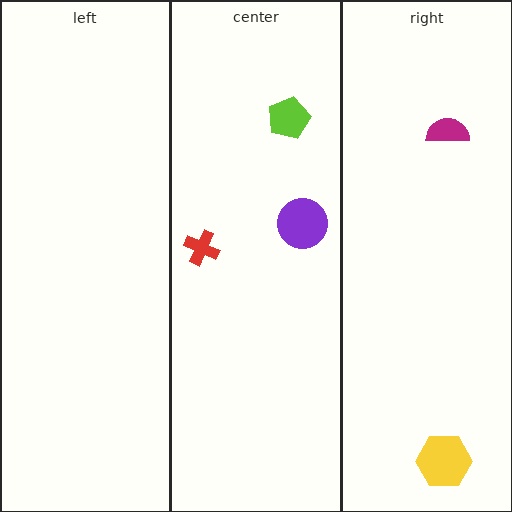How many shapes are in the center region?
3.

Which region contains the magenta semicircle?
The right region.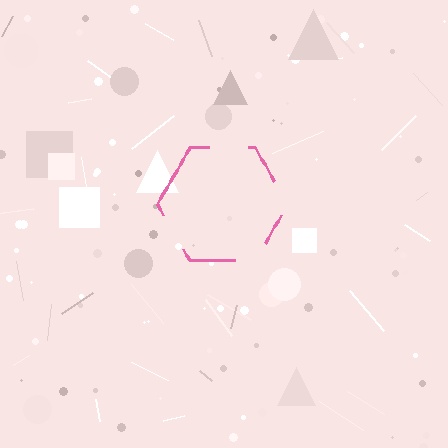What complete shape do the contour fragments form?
The contour fragments form a hexagon.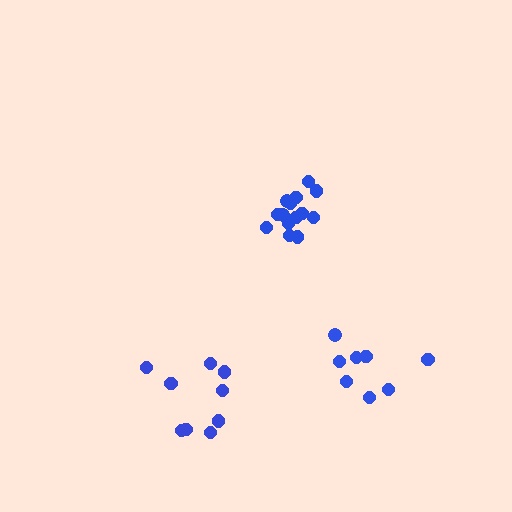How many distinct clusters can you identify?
There are 3 distinct clusters.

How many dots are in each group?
Group 1: 9 dots, Group 2: 8 dots, Group 3: 14 dots (31 total).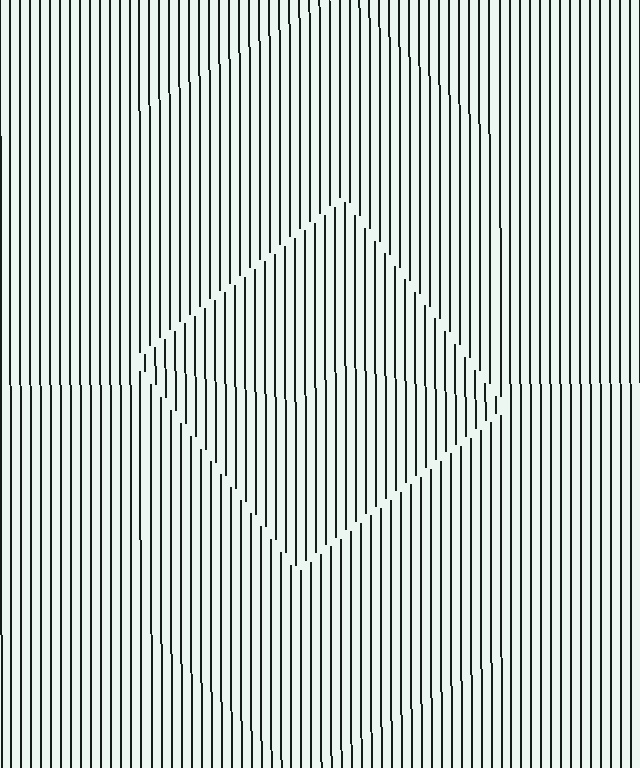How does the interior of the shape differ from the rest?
The interior of the shape contains the same grating, shifted by half a period — the contour is defined by the phase discontinuity where line-ends from the inner and outer gratings abut.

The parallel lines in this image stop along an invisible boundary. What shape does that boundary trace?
An illusory square. The interior of the shape contains the same grating, shifted by half a period — the contour is defined by the phase discontinuity where line-ends from the inner and outer gratings abut.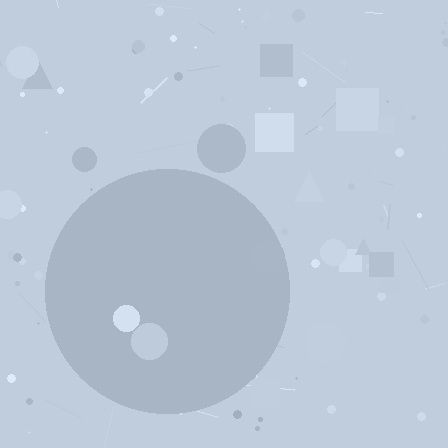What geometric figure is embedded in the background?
A circle is embedded in the background.